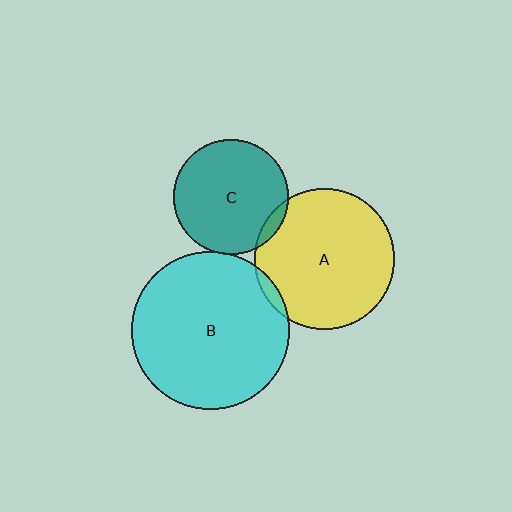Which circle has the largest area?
Circle B (cyan).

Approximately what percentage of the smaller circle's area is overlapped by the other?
Approximately 5%.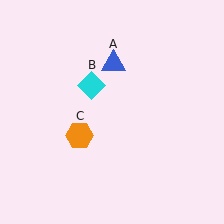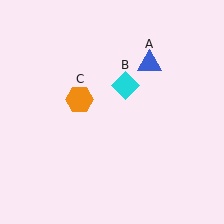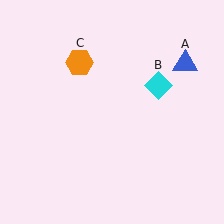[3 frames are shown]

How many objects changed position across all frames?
3 objects changed position: blue triangle (object A), cyan diamond (object B), orange hexagon (object C).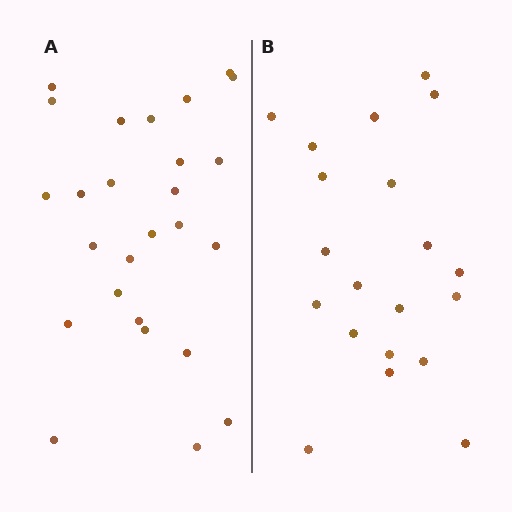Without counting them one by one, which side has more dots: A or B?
Region A (the left region) has more dots.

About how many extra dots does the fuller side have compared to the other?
Region A has about 6 more dots than region B.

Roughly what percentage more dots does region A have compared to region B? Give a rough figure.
About 30% more.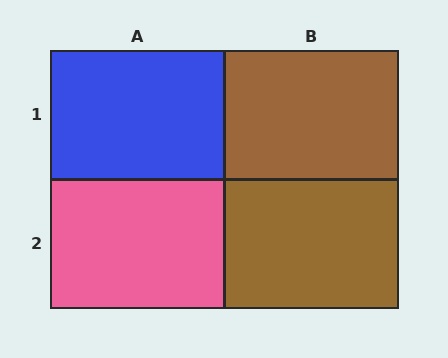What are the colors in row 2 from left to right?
Pink, brown.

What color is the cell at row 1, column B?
Brown.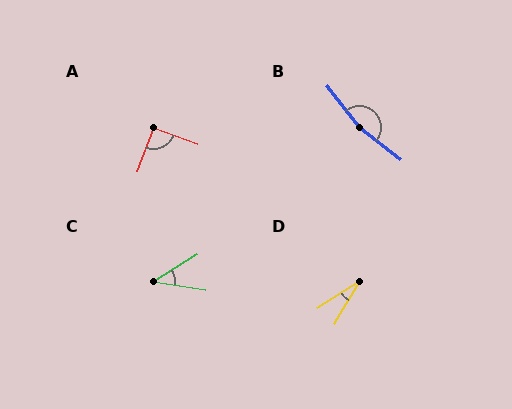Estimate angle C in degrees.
Approximately 41 degrees.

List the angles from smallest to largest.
D (27°), C (41°), A (90°), B (166°).